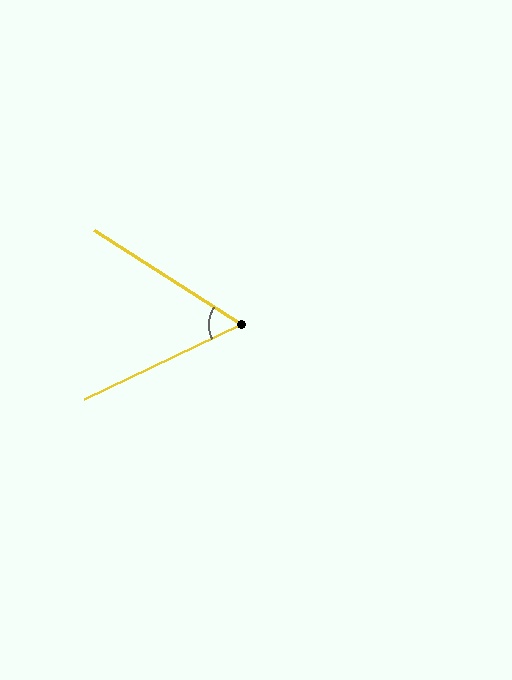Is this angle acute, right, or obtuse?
It is acute.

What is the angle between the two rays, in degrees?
Approximately 58 degrees.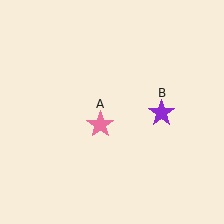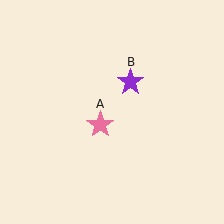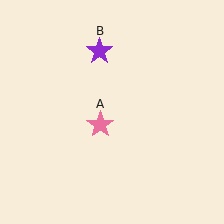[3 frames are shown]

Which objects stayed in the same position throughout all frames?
Pink star (object A) remained stationary.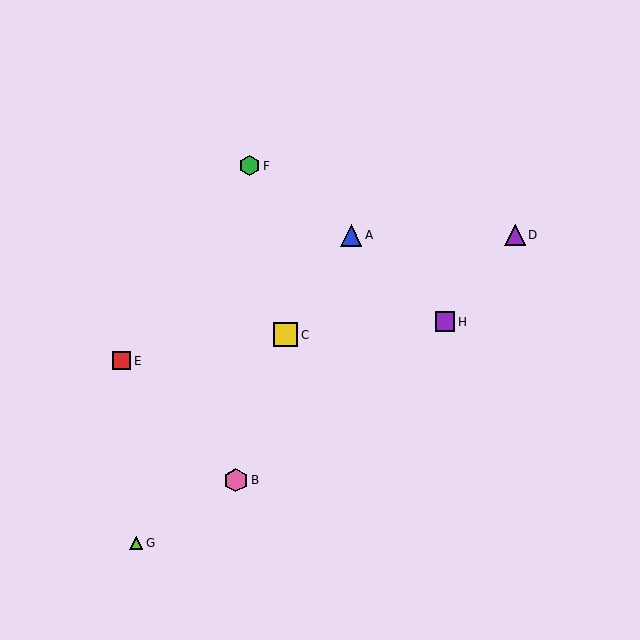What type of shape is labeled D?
Shape D is a purple triangle.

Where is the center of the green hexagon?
The center of the green hexagon is at (249, 166).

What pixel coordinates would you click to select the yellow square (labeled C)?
Click at (286, 335) to select the yellow square C.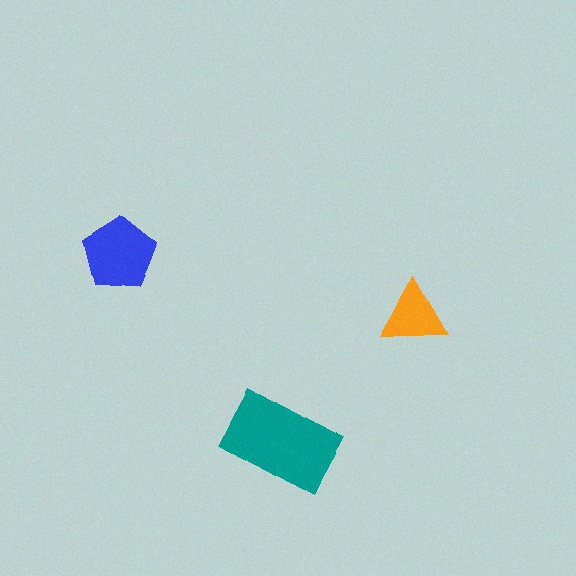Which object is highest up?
The blue pentagon is topmost.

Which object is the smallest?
The orange triangle.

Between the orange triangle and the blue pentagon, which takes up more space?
The blue pentagon.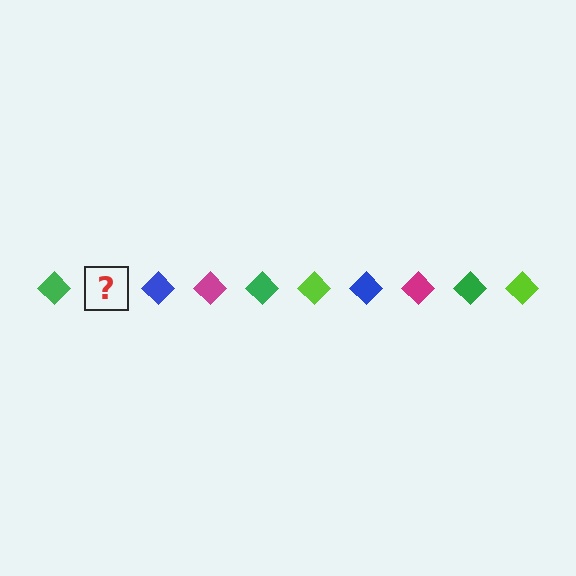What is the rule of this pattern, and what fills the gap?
The rule is that the pattern cycles through green, lime, blue, magenta diamonds. The gap should be filled with a lime diamond.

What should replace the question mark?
The question mark should be replaced with a lime diamond.